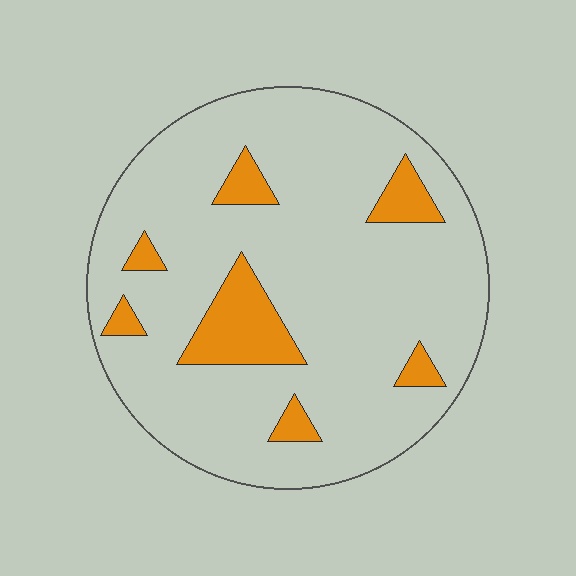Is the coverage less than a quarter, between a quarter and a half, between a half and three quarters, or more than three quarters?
Less than a quarter.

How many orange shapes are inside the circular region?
7.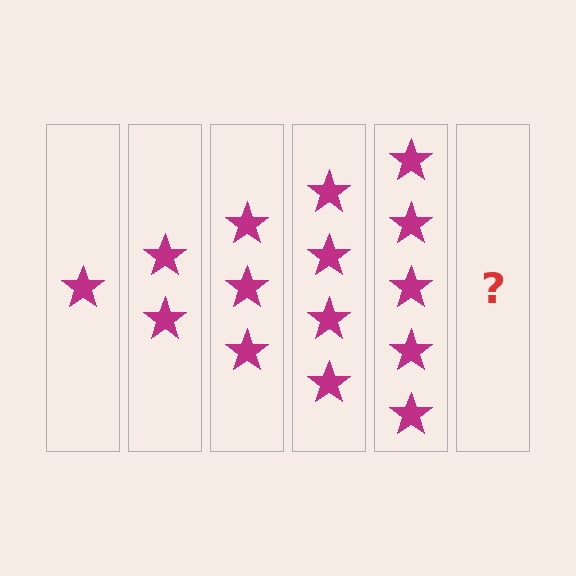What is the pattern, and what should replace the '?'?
The pattern is that each step adds one more star. The '?' should be 6 stars.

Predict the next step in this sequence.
The next step is 6 stars.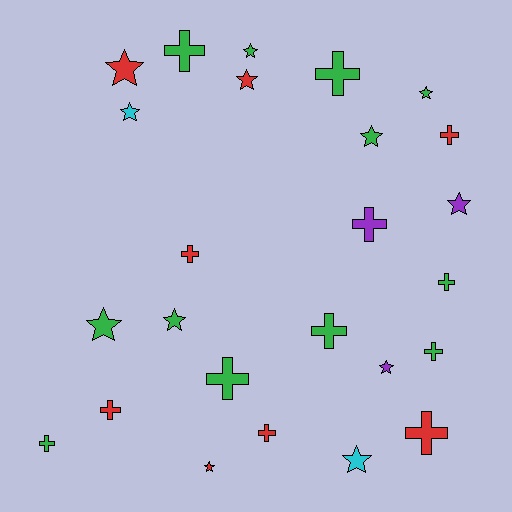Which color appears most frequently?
Green, with 12 objects.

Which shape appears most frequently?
Cross, with 13 objects.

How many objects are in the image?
There are 25 objects.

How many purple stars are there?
There are 2 purple stars.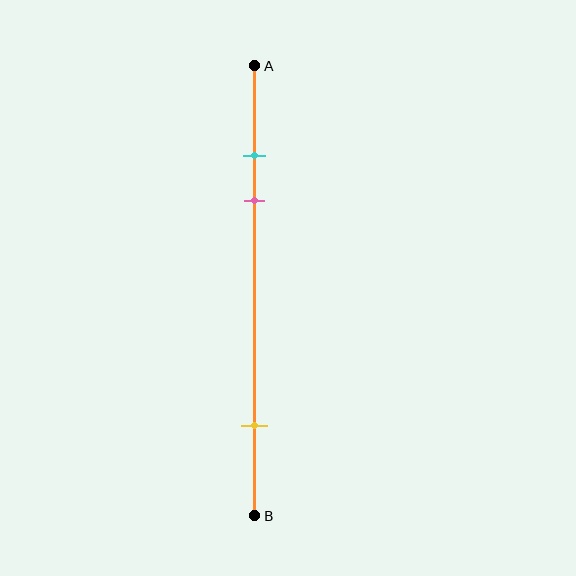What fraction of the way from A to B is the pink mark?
The pink mark is approximately 30% (0.3) of the way from A to B.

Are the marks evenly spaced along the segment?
No, the marks are not evenly spaced.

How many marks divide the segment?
There are 3 marks dividing the segment.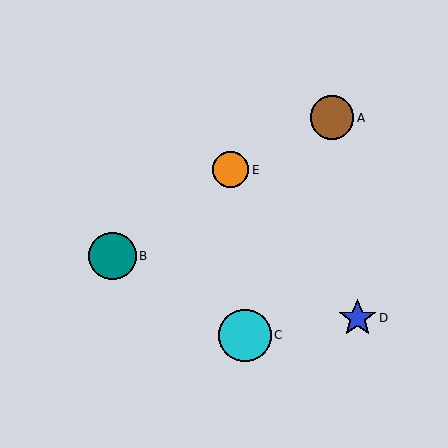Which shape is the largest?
The cyan circle (labeled C) is the largest.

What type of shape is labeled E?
Shape E is an orange circle.